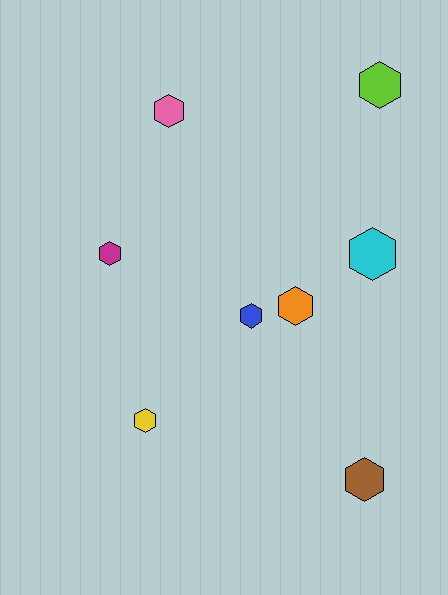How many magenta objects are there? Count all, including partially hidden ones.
There is 1 magenta object.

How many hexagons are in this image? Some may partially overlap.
There are 8 hexagons.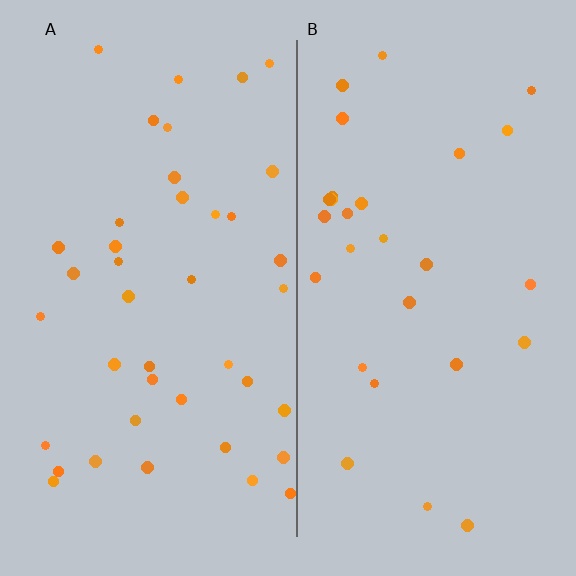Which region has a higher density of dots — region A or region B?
A (the left).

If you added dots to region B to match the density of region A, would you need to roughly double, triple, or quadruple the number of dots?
Approximately double.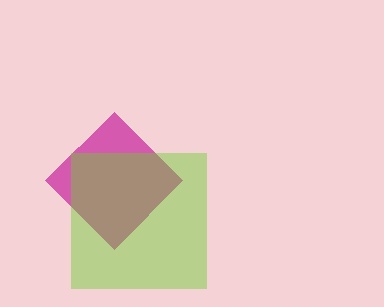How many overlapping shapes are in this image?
There are 2 overlapping shapes in the image.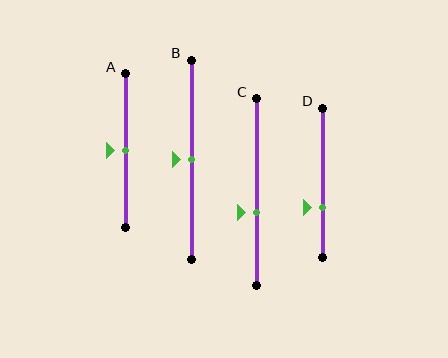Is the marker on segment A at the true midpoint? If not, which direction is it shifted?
Yes, the marker on segment A is at the true midpoint.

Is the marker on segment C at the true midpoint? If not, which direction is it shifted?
No, the marker on segment C is shifted downward by about 11% of the segment length.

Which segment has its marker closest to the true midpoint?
Segment A has its marker closest to the true midpoint.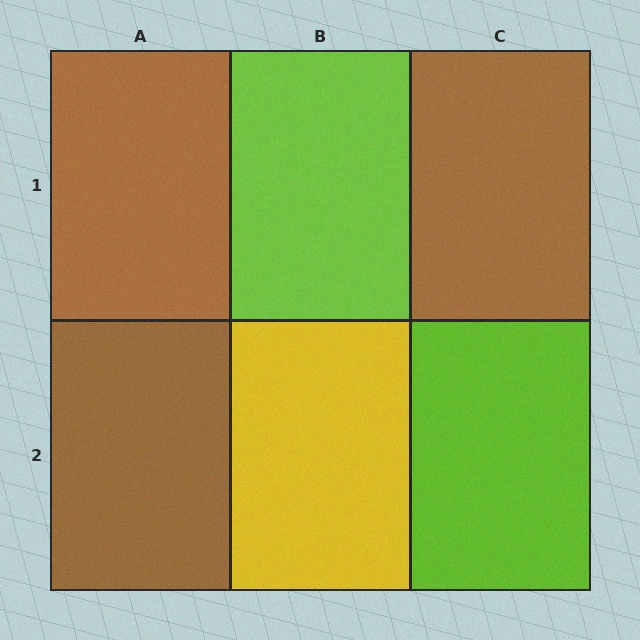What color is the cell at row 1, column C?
Brown.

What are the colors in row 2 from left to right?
Brown, yellow, lime.